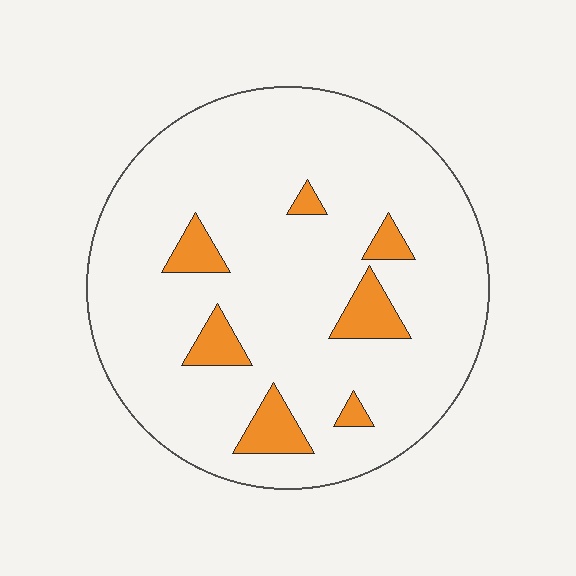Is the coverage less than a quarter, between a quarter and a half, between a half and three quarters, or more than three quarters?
Less than a quarter.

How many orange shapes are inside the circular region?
7.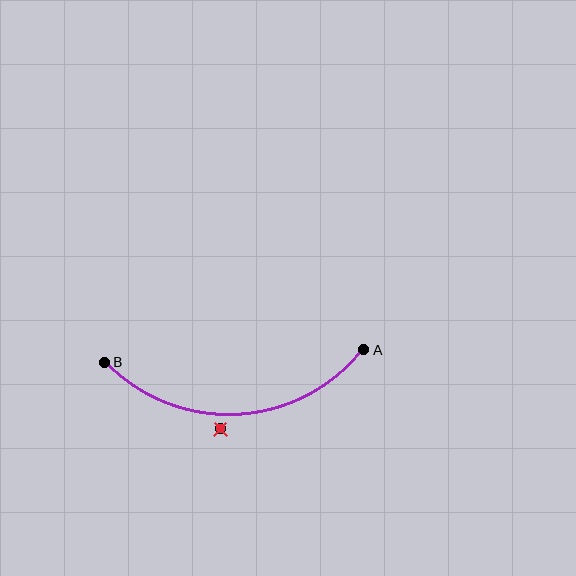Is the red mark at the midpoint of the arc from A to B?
No — the red mark does not lie on the arc at all. It sits slightly outside the curve.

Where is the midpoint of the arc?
The arc midpoint is the point on the curve farthest from the straight line joining A and B. It sits below that line.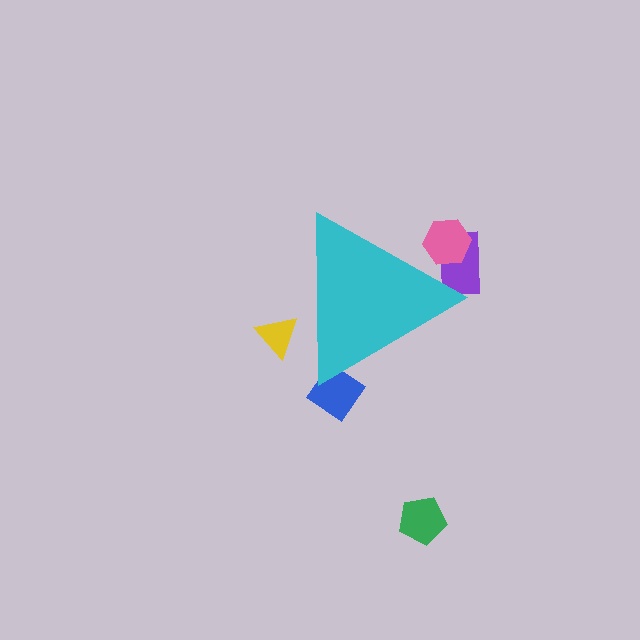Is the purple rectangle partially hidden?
Yes, the purple rectangle is partially hidden behind the cyan triangle.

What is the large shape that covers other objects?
A cyan triangle.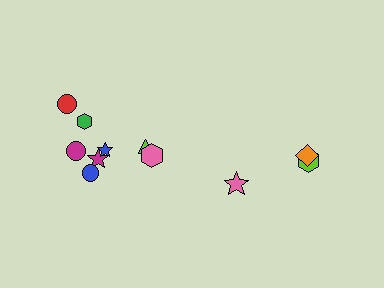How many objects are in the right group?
There are 3 objects.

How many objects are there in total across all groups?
There are 11 objects.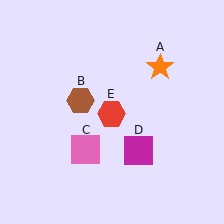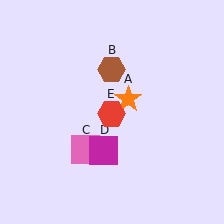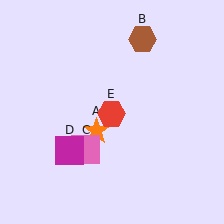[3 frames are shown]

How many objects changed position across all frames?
3 objects changed position: orange star (object A), brown hexagon (object B), magenta square (object D).